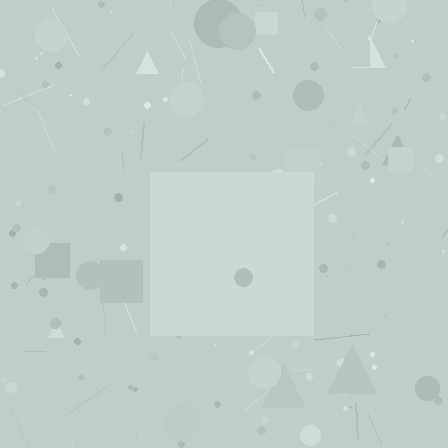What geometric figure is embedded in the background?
A square is embedded in the background.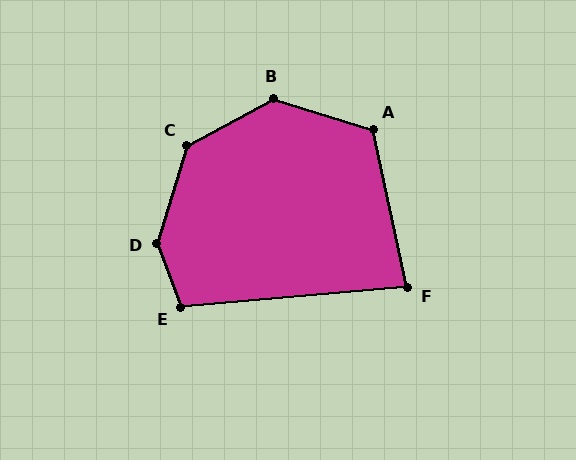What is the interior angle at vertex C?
Approximately 135 degrees (obtuse).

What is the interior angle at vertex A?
Approximately 119 degrees (obtuse).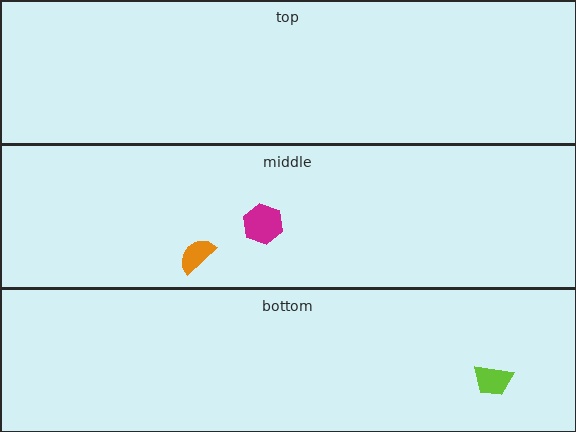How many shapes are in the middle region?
2.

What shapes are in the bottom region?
The lime trapezoid.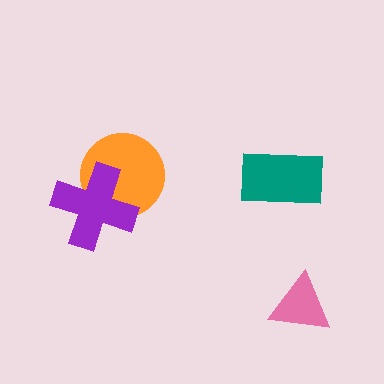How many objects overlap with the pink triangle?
0 objects overlap with the pink triangle.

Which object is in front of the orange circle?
The purple cross is in front of the orange circle.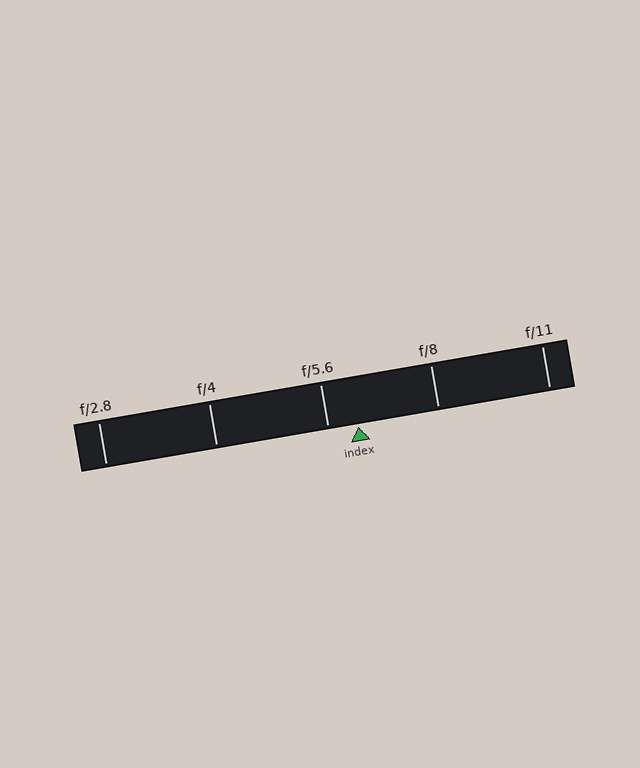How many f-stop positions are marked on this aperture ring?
There are 5 f-stop positions marked.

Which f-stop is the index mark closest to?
The index mark is closest to f/5.6.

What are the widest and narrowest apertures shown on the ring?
The widest aperture shown is f/2.8 and the narrowest is f/11.